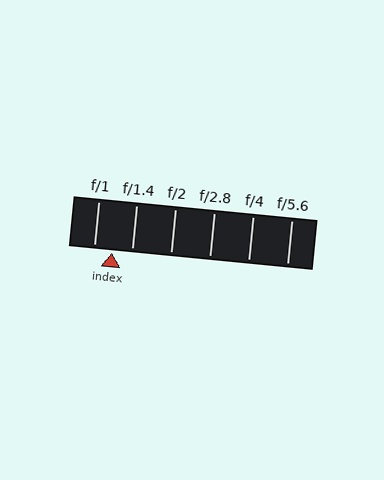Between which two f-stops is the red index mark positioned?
The index mark is between f/1 and f/1.4.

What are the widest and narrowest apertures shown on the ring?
The widest aperture shown is f/1 and the narrowest is f/5.6.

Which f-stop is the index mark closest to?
The index mark is closest to f/1.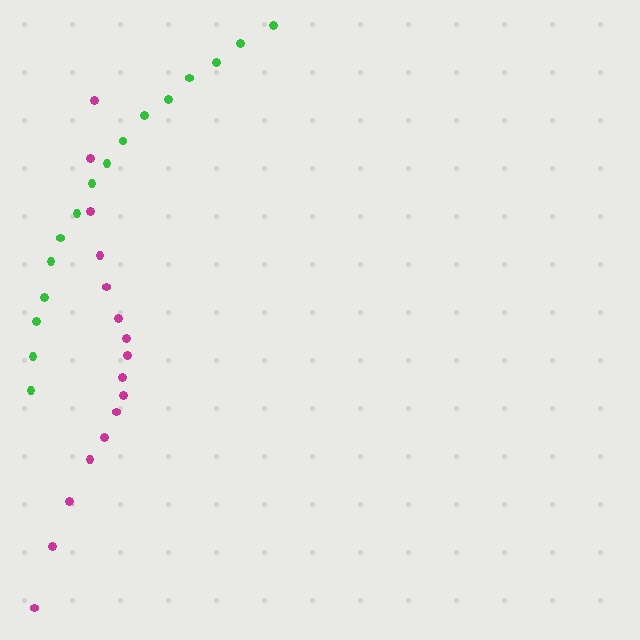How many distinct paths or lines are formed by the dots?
There are 2 distinct paths.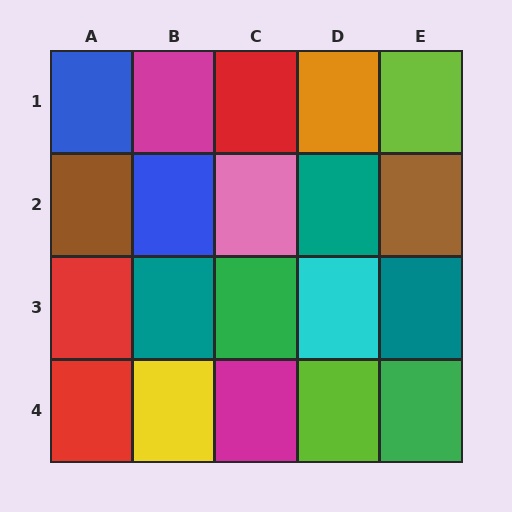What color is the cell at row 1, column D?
Orange.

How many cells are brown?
2 cells are brown.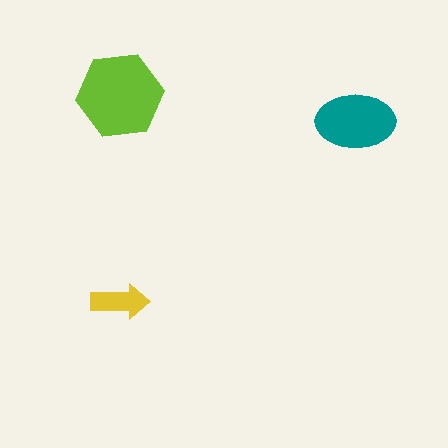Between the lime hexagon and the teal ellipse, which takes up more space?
The lime hexagon.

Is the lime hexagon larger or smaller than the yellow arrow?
Larger.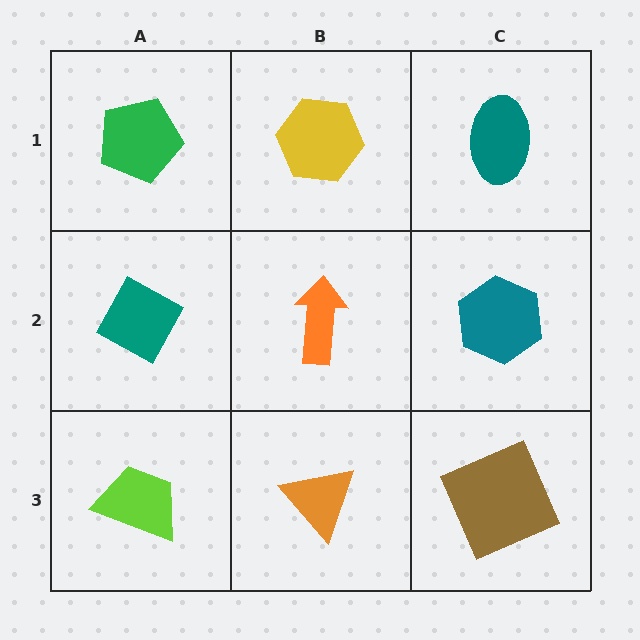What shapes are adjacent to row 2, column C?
A teal ellipse (row 1, column C), a brown square (row 3, column C), an orange arrow (row 2, column B).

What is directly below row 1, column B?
An orange arrow.